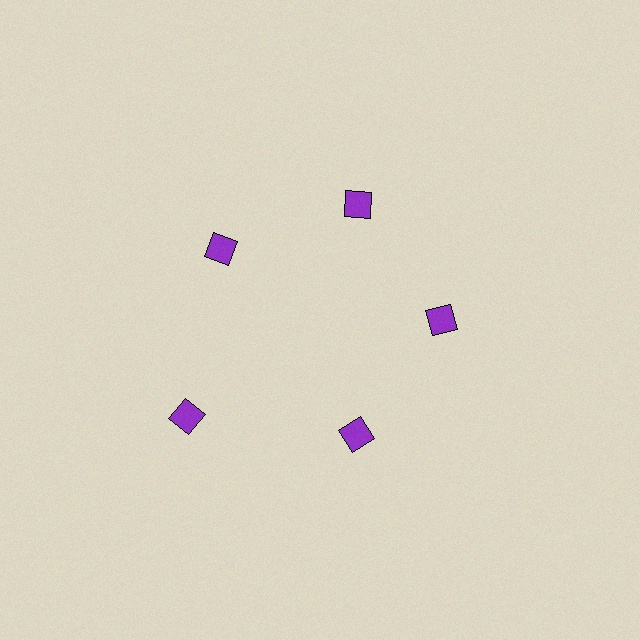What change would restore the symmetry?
The symmetry would be restored by moving it inward, back onto the ring so that all 5 diamonds sit at equal angles and equal distance from the center.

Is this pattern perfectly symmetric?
No. The 5 purple diamonds are arranged in a ring, but one element near the 8 o'clock position is pushed outward from the center, breaking the 5-fold rotational symmetry.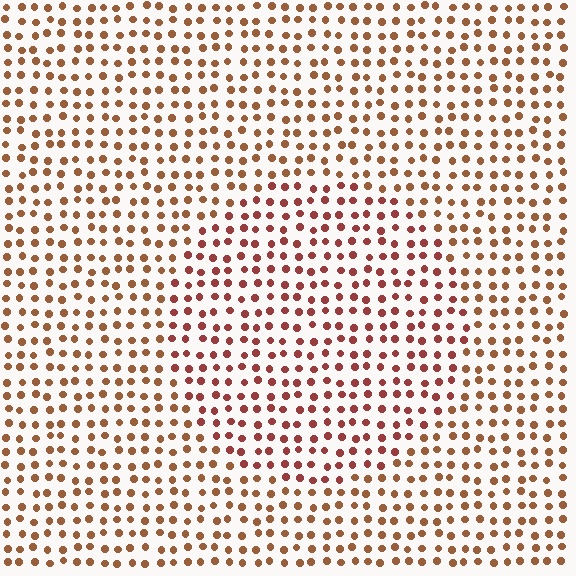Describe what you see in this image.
The image is filled with small brown elements in a uniform arrangement. A circle-shaped region is visible where the elements are tinted to a slightly different hue, forming a subtle color boundary.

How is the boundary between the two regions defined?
The boundary is defined purely by a slight shift in hue (about 24 degrees). Spacing, size, and orientation are identical on both sides.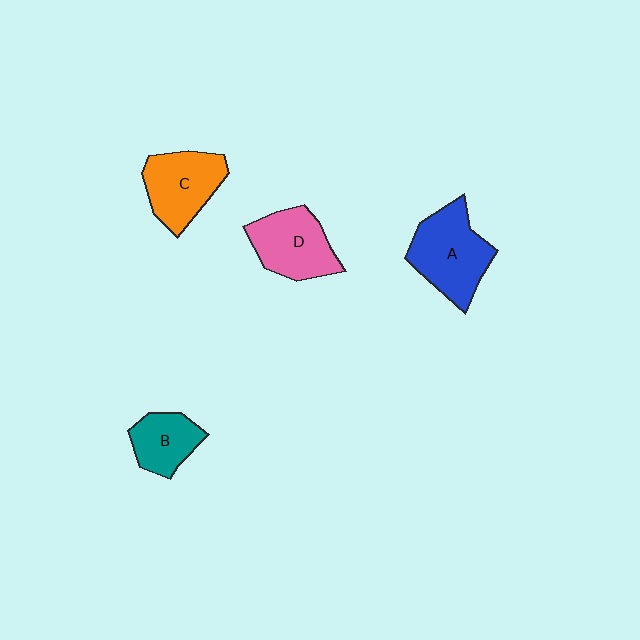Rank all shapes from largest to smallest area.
From largest to smallest: A (blue), C (orange), D (pink), B (teal).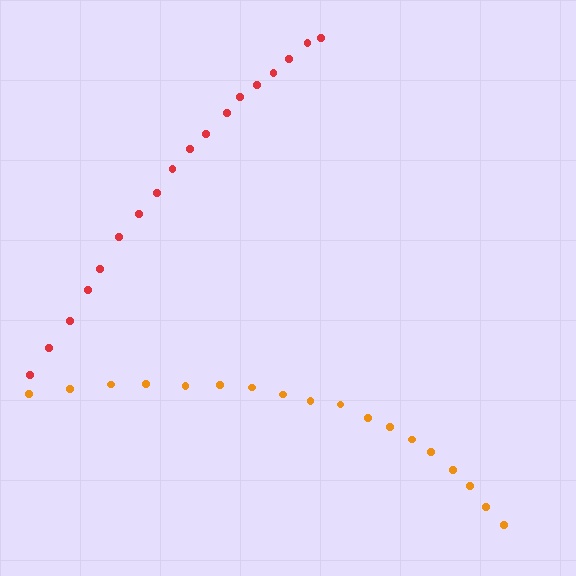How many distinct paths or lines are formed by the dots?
There are 2 distinct paths.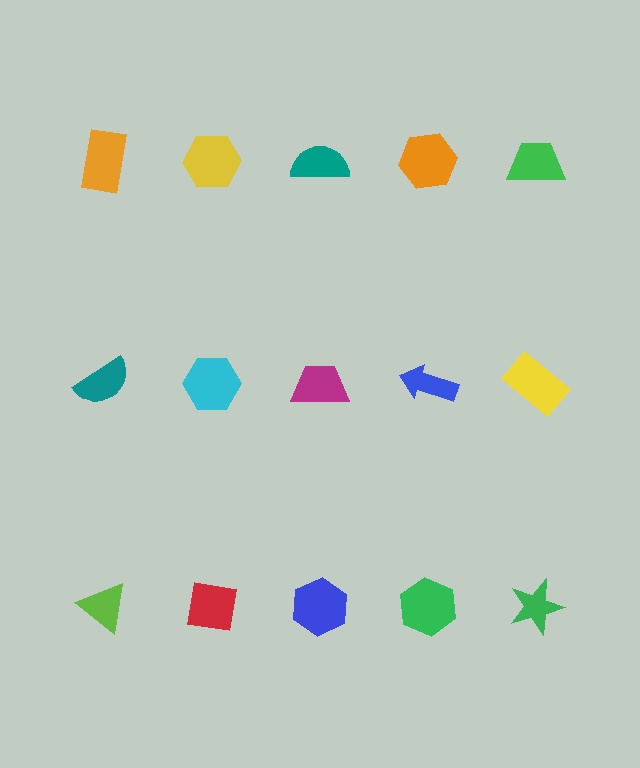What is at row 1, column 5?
A green trapezoid.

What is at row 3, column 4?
A green hexagon.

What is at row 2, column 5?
A yellow rectangle.